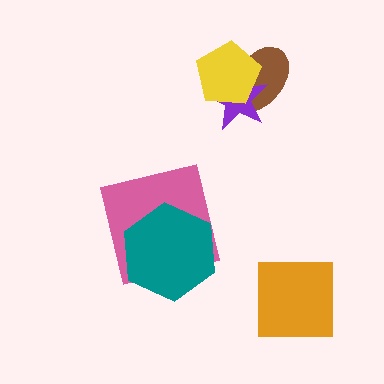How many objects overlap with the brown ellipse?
2 objects overlap with the brown ellipse.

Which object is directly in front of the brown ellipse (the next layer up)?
The purple star is directly in front of the brown ellipse.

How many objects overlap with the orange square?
0 objects overlap with the orange square.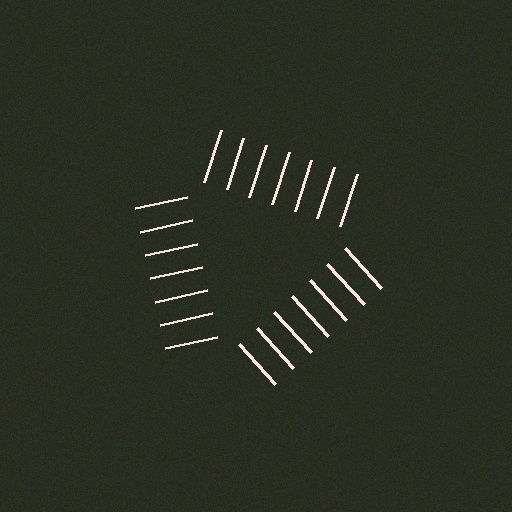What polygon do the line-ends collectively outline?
An illusory triangle — the line segments terminate on its edges but no continuous stroke is drawn.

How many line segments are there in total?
21 — 7 along each of the 3 edges.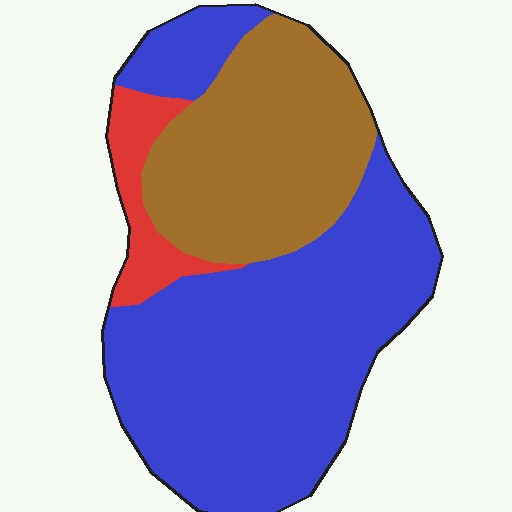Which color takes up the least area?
Red, at roughly 10%.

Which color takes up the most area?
Blue, at roughly 60%.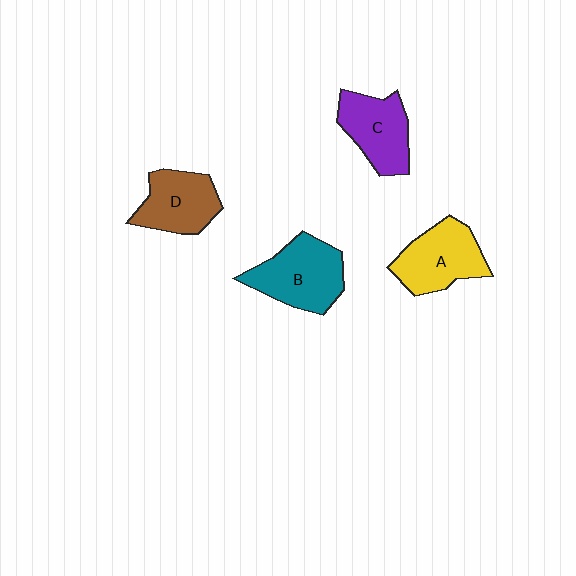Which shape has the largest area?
Shape B (teal).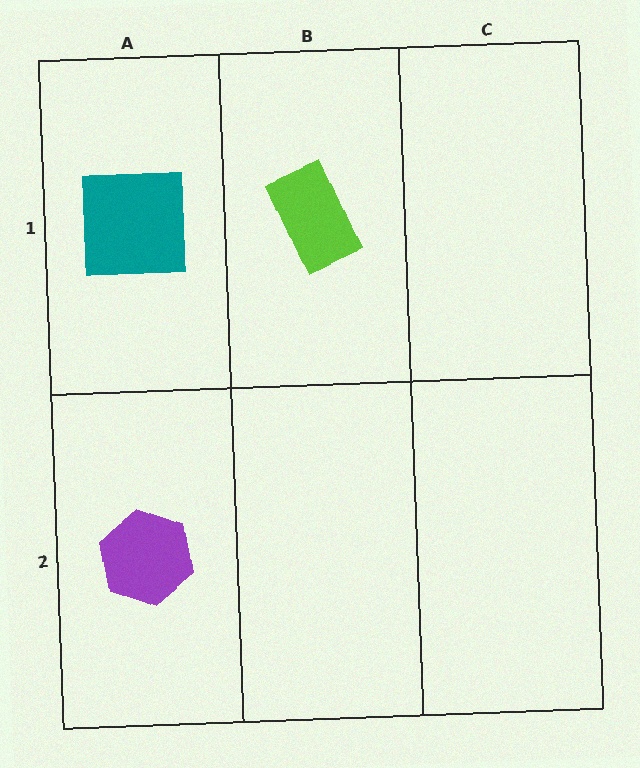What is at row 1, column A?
A teal square.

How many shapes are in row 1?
2 shapes.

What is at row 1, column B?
A lime rectangle.